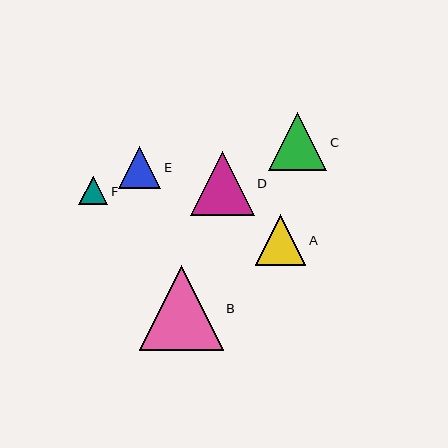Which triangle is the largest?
Triangle B is the largest with a size of approximately 84 pixels.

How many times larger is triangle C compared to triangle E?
Triangle C is approximately 1.4 times the size of triangle E.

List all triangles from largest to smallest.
From largest to smallest: B, D, C, A, E, F.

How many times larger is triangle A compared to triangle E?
Triangle A is approximately 1.2 times the size of triangle E.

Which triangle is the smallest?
Triangle F is the smallest with a size of approximately 29 pixels.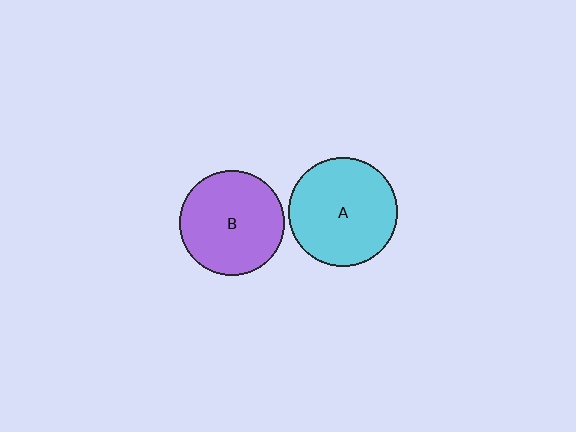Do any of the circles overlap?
No, none of the circles overlap.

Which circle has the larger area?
Circle A (cyan).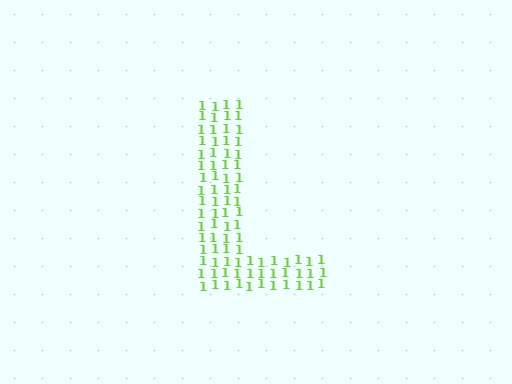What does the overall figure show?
The overall figure shows the letter L.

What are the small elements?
The small elements are digit 1's.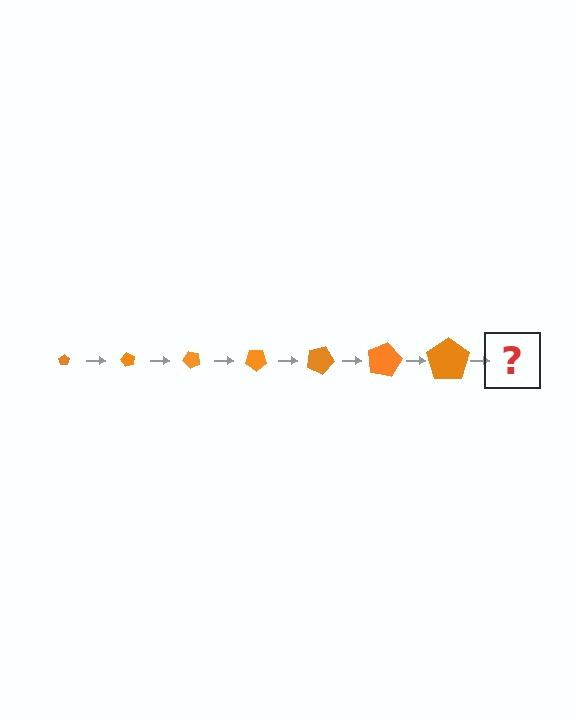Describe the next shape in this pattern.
It should be a pentagon, larger than the previous one and rotated 420 degrees from the start.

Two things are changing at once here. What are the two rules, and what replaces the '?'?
The two rules are that the pentagon grows larger each step and it rotates 60 degrees each step. The '?' should be a pentagon, larger than the previous one and rotated 420 degrees from the start.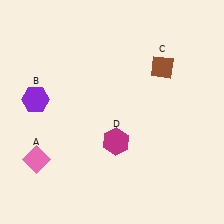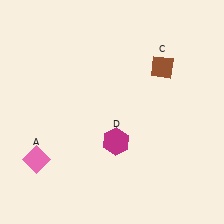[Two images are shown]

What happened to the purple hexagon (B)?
The purple hexagon (B) was removed in Image 2. It was in the top-left area of Image 1.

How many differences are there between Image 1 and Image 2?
There is 1 difference between the two images.